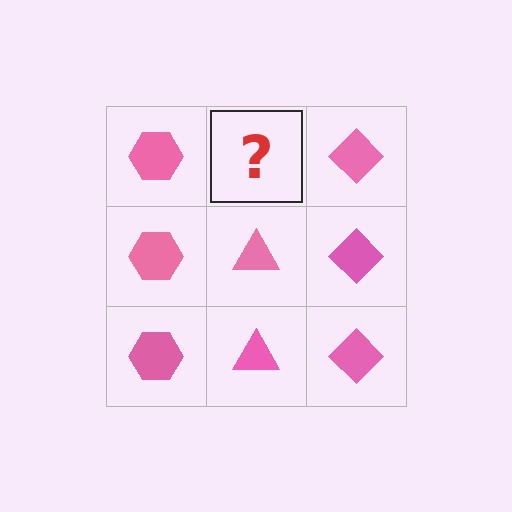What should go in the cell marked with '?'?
The missing cell should contain a pink triangle.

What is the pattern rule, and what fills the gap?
The rule is that each column has a consistent shape. The gap should be filled with a pink triangle.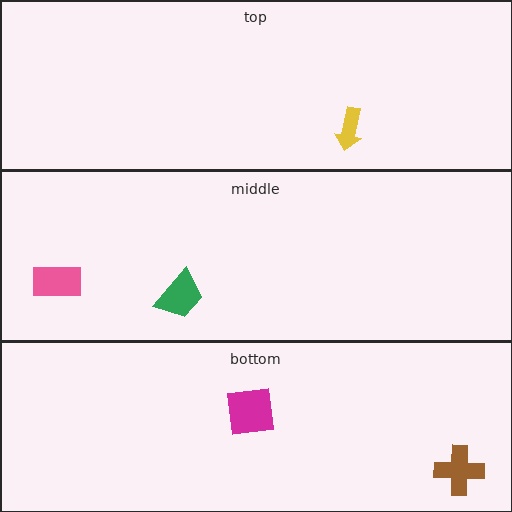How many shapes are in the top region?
1.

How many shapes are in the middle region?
2.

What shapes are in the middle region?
The green trapezoid, the pink rectangle.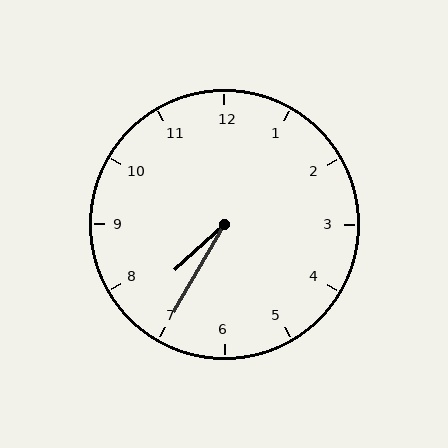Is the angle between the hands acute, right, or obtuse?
It is acute.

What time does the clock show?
7:35.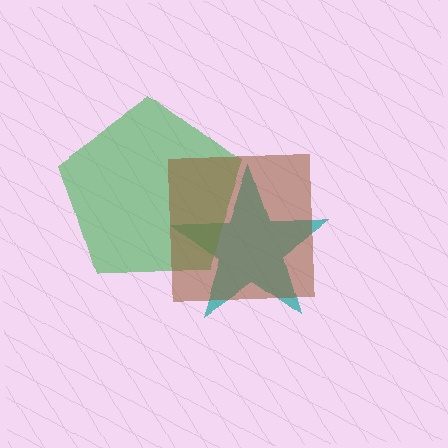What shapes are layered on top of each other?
The layered shapes are: a teal star, a green pentagon, a brown square.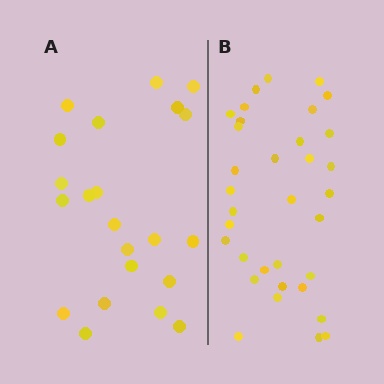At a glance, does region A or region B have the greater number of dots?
Region B (the right region) has more dots.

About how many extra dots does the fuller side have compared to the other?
Region B has roughly 12 or so more dots than region A.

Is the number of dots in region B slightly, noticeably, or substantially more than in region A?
Region B has substantially more. The ratio is roughly 1.5 to 1.